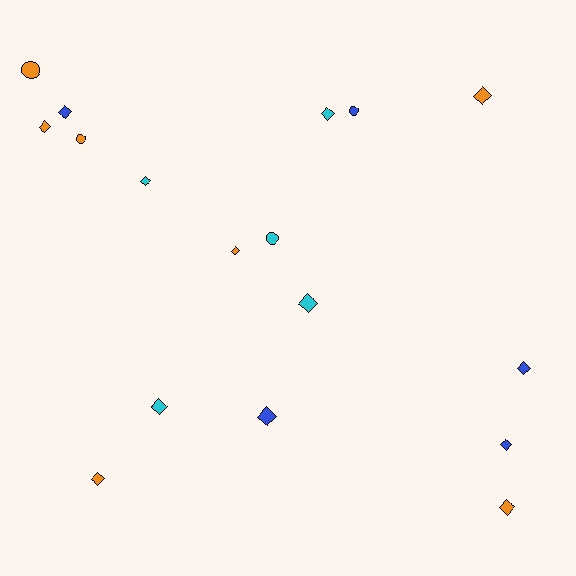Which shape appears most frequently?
Diamond, with 13 objects.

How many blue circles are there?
There is 1 blue circle.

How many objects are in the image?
There are 17 objects.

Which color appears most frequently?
Orange, with 7 objects.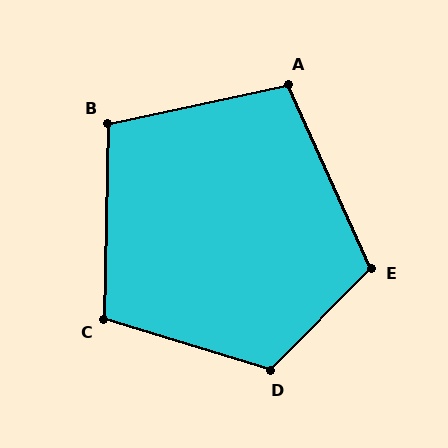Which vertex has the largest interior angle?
D, at approximately 118 degrees.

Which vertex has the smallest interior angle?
A, at approximately 102 degrees.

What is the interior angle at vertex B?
Approximately 103 degrees (obtuse).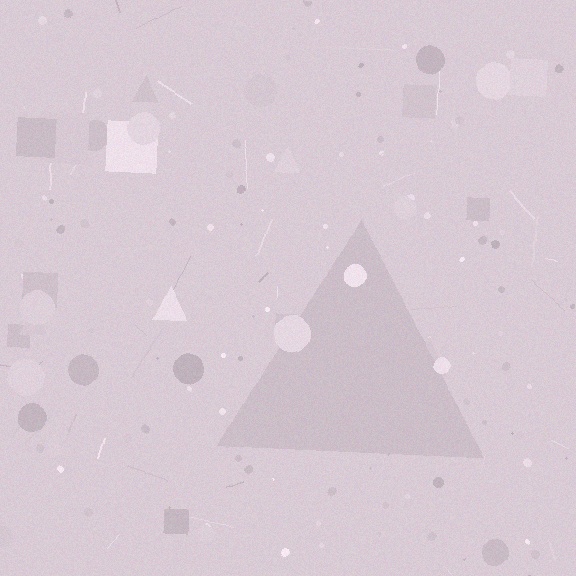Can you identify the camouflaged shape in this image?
The camouflaged shape is a triangle.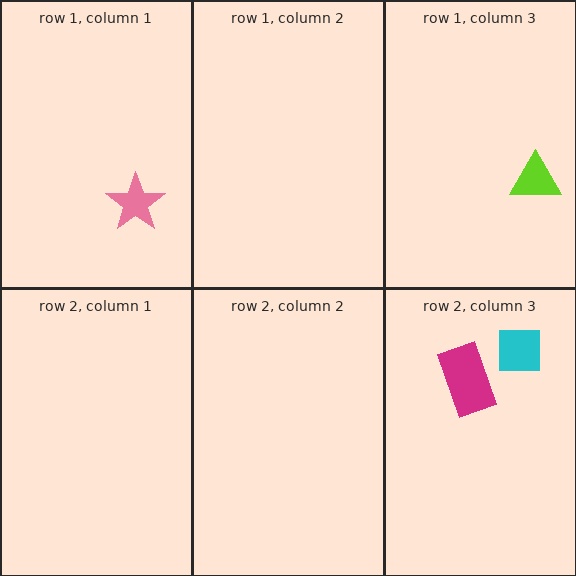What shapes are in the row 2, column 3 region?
The magenta rectangle, the cyan square.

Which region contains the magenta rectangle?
The row 2, column 3 region.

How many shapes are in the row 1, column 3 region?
1.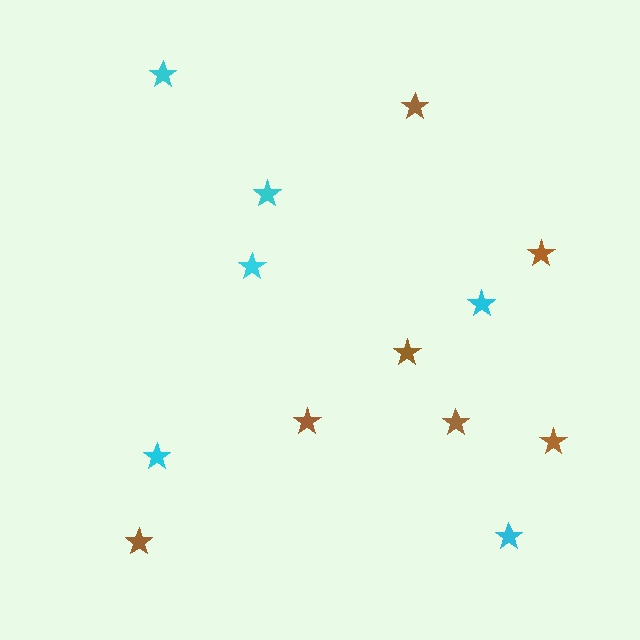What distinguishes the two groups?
There are 2 groups: one group of brown stars (7) and one group of cyan stars (6).